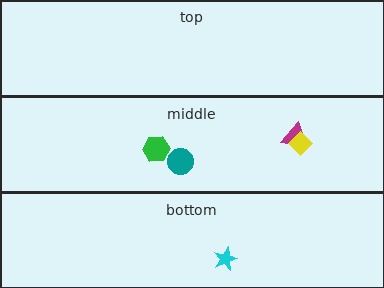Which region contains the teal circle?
The middle region.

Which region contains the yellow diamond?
The middle region.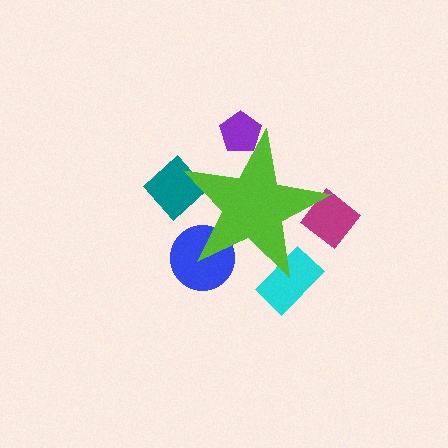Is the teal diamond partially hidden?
Yes, the teal diamond is partially hidden behind the lime star.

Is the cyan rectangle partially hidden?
Yes, the cyan rectangle is partially hidden behind the lime star.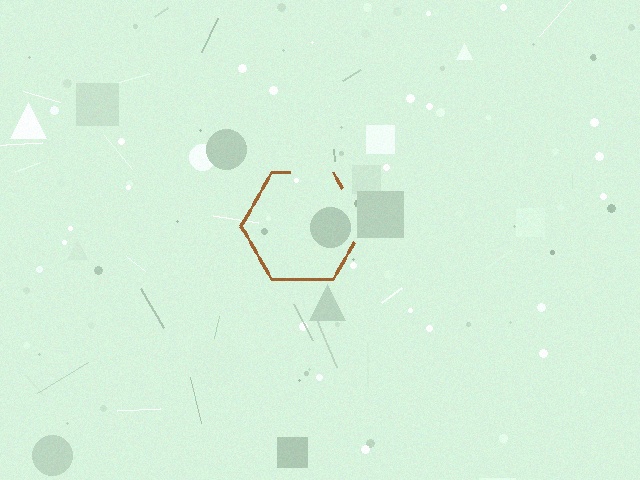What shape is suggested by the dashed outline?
The dashed outline suggests a hexagon.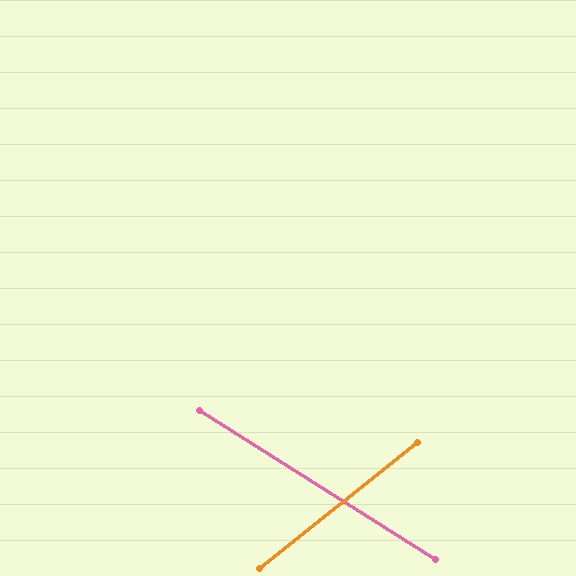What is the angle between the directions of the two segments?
Approximately 71 degrees.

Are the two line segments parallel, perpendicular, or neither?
Neither parallel nor perpendicular — they differ by about 71°.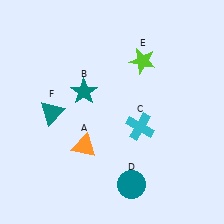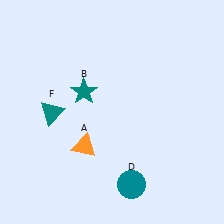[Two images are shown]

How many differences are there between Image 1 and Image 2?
There are 2 differences between the two images.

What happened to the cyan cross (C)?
The cyan cross (C) was removed in Image 2. It was in the bottom-right area of Image 1.